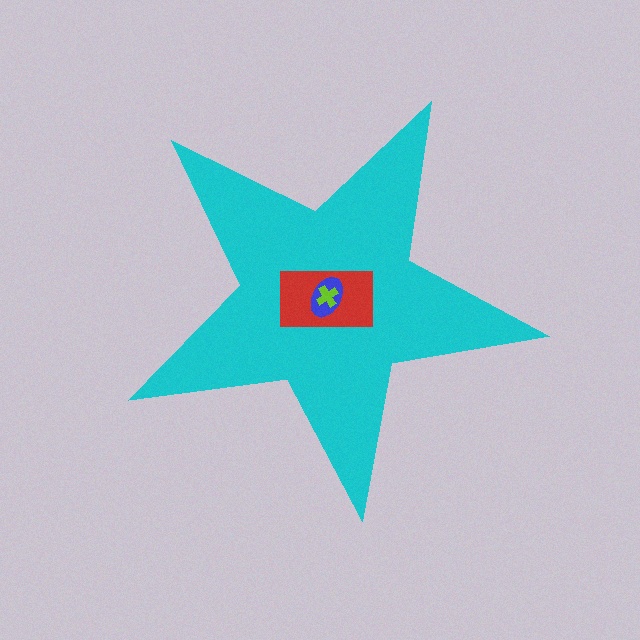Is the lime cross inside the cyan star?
Yes.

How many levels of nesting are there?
4.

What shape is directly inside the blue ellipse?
The lime cross.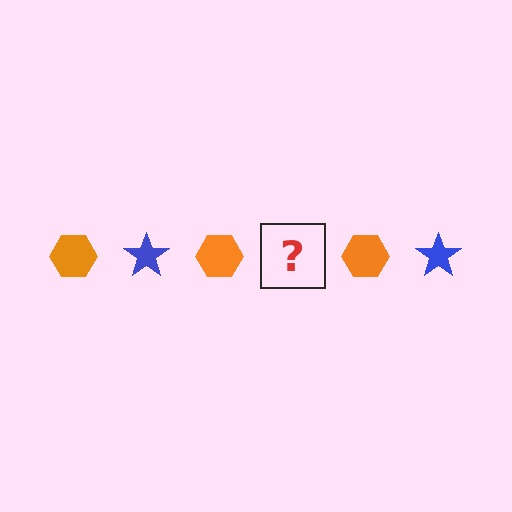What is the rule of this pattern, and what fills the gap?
The rule is that the pattern alternates between orange hexagon and blue star. The gap should be filled with a blue star.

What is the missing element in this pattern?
The missing element is a blue star.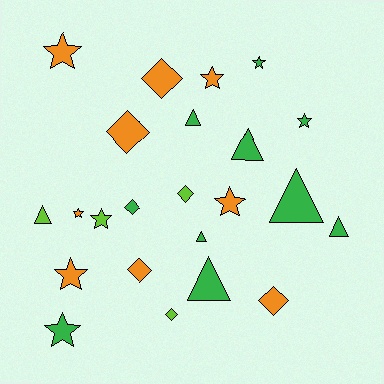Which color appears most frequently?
Green, with 10 objects.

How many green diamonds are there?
There is 1 green diamond.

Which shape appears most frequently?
Star, with 9 objects.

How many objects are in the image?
There are 23 objects.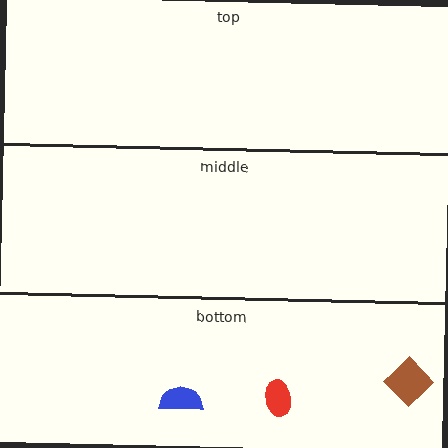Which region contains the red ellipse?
The bottom region.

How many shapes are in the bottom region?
3.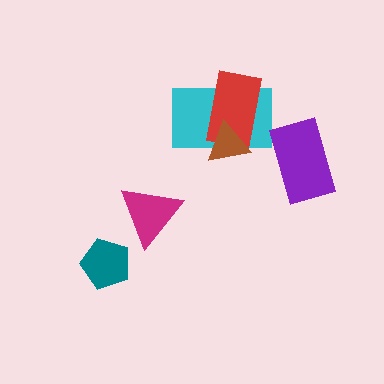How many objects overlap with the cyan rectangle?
2 objects overlap with the cyan rectangle.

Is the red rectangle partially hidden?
Yes, it is partially covered by another shape.